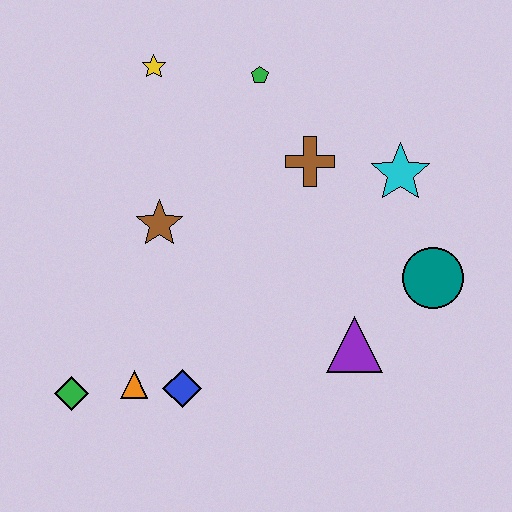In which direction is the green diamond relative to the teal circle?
The green diamond is to the left of the teal circle.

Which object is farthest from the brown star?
The teal circle is farthest from the brown star.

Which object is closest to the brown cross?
The cyan star is closest to the brown cross.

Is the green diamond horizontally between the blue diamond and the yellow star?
No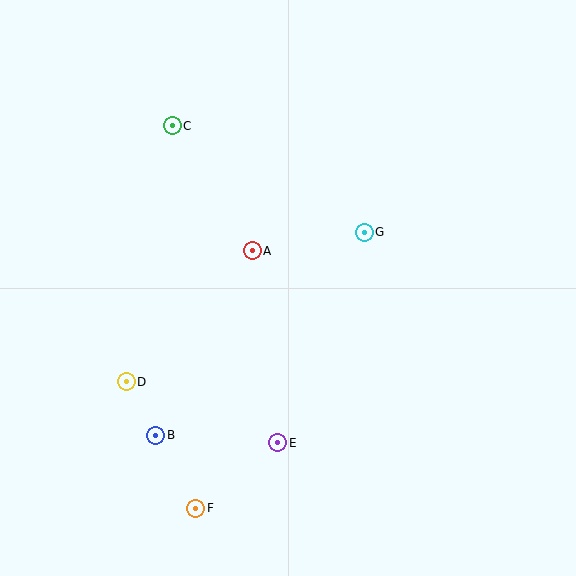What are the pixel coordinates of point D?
Point D is at (126, 382).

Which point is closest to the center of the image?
Point A at (252, 251) is closest to the center.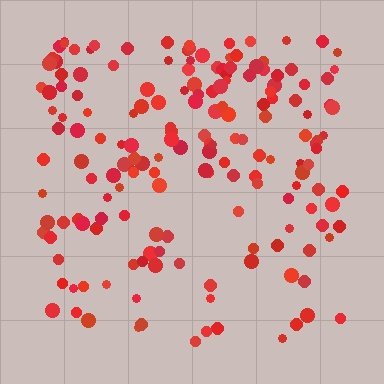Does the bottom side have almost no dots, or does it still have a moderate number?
Still a moderate number, just noticeably fewer than the top.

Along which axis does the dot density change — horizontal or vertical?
Vertical.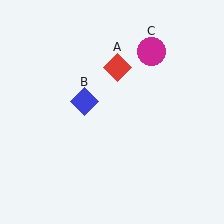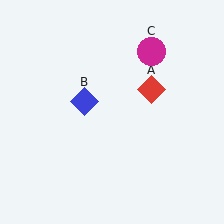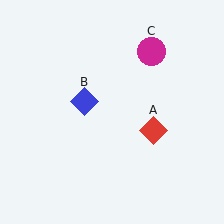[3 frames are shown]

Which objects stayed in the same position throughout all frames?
Blue diamond (object B) and magenta circle (object C) remained stationary.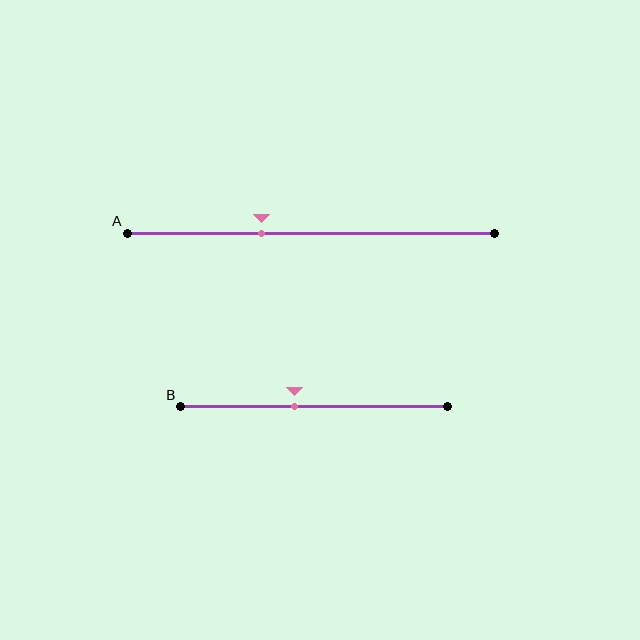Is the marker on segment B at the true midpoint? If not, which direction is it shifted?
No, the marker on segment B is shifted to the left by about 7% of the segment length.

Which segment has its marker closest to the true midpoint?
Segment B has its marker closest to the true midpoint.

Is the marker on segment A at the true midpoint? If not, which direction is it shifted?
No, the marker on segment A is shifted to the left by about 13% of the segment length.